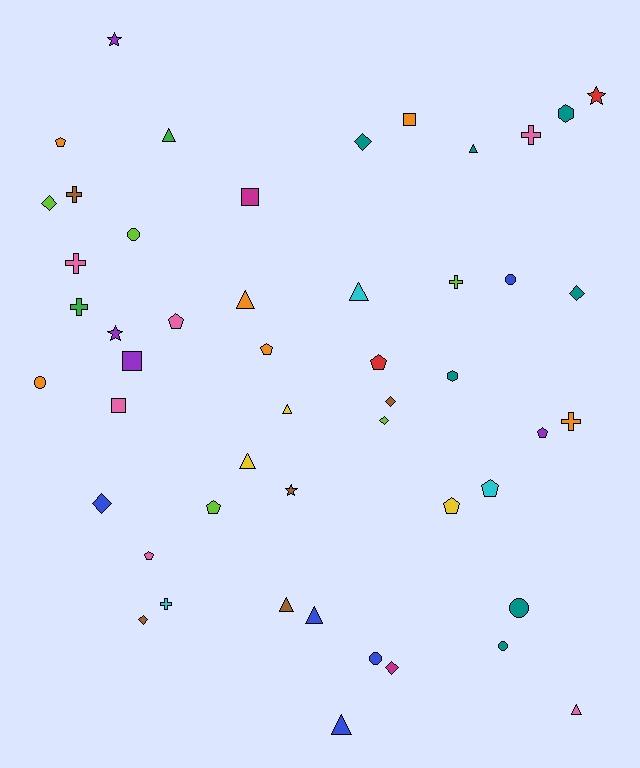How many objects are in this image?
There are 50 objects.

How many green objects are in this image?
There are 2 green objects.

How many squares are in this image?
There are 4 squares.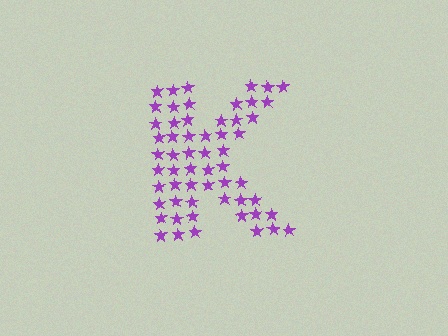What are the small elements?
The small elements are stars.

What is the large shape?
The large shape is the letter K.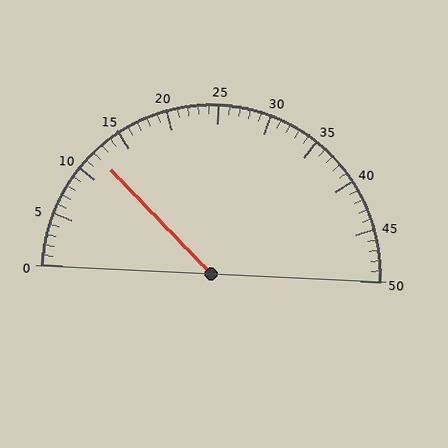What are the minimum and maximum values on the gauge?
The gauge ranges from 0 to 50.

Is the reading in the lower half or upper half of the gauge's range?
The reading is in the lower half of the range (0 to 50).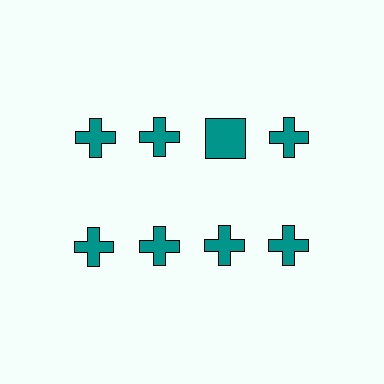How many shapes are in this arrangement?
There are 8 shapes arranged in a grid pattern.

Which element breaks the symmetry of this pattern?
The teal square in the top row, center column breaks the symmetry. All other shapes are teal crosses.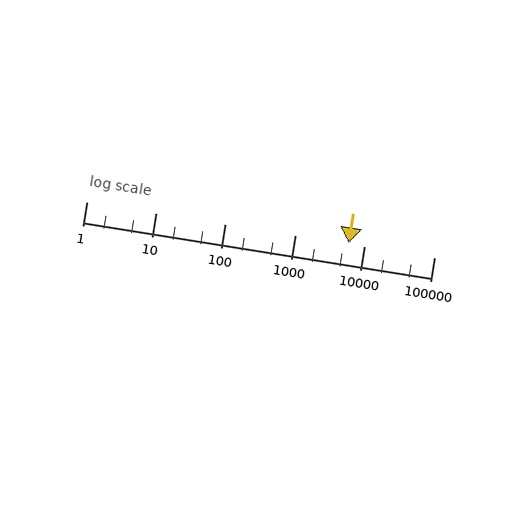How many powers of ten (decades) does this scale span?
The scale spans 5 decades, from 1 to 100000.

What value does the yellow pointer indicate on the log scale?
The pointer indicates approximately 6000.